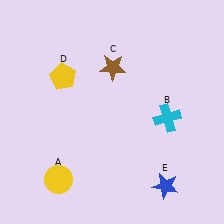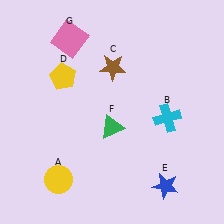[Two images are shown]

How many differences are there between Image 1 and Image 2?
There are 2 differences between the two images.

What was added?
A green triangle (F), a pink square (G) were added in Image 2.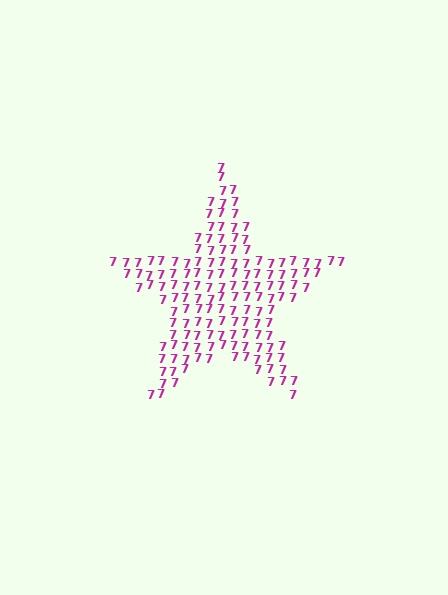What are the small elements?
The small elements are digit 7's.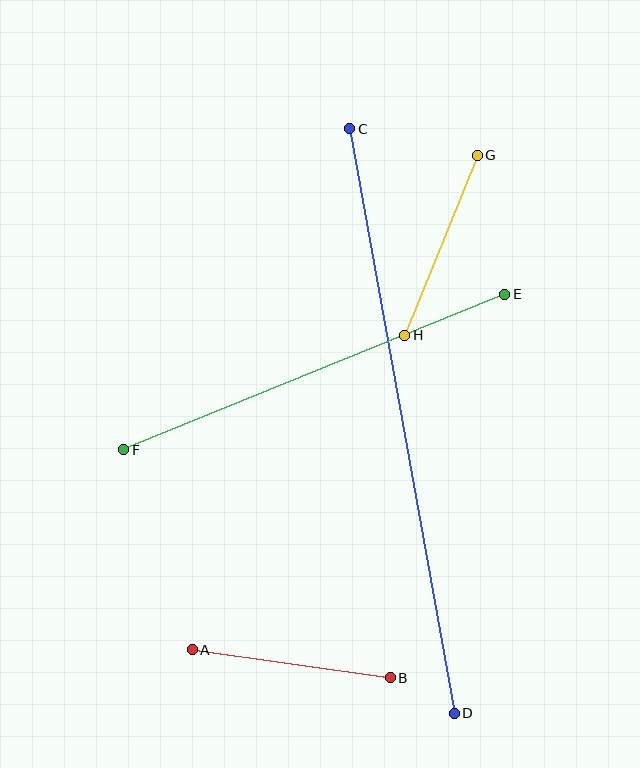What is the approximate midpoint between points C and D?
The midpoint is at approximately (402, 421) pixels.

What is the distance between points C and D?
The distance is approximately 593 pixels.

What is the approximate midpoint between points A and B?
The midpoint is at approximately (291, 664) pixels.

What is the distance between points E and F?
The distance is approximately 412 pixels.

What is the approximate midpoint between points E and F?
The midpoint is at approximately (314, 372) pixels.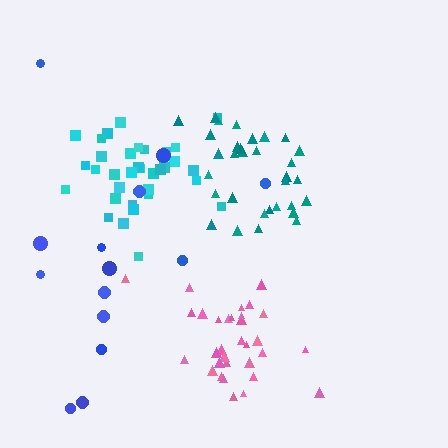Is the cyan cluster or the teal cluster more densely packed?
Cyan.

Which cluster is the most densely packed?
Pink.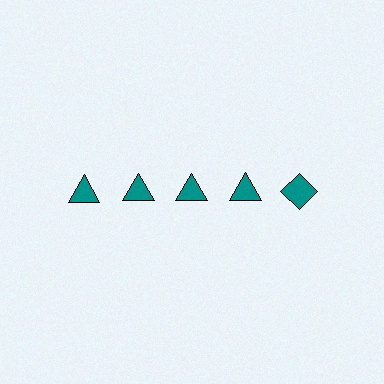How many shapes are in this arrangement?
There are 5 shapes arranged in a grid pattern.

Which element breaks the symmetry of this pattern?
The teal diamond in the top row, rightmost column breaks the symmetry. All other shapes are teal triangles.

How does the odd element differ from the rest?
It has a different shape: diamond instead of triangle.